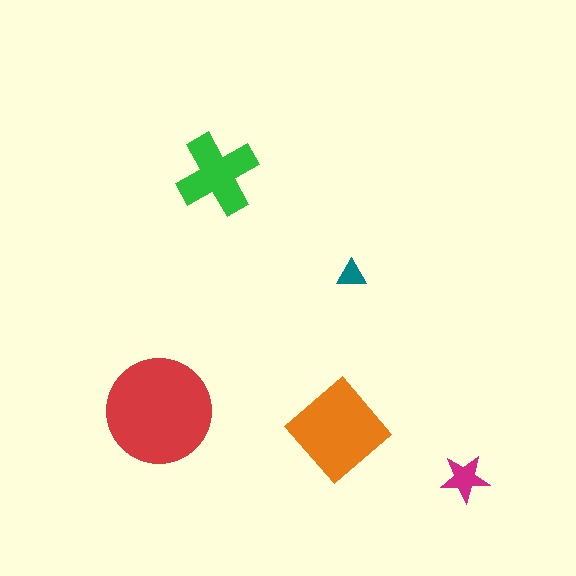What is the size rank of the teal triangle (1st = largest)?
5th.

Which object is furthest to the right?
The magenta star is rightmost.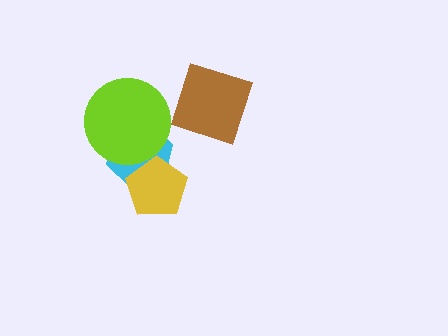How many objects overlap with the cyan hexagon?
2 objects overlap with the cyan hexagon.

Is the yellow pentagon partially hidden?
No, no other shape covers it.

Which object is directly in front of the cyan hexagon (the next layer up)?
The yellow pentagon is directly in front of the cyan hexagon.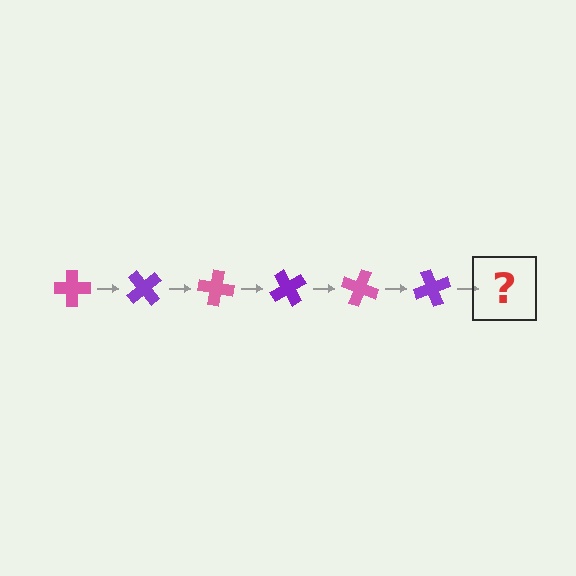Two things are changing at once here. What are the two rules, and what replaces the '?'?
The two rules are that it rotates 50 degrees each step and the color cycles through pink and purple. The '?' should be a pink cross, rotated 300 degrees from the start.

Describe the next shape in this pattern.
It should be a pink cross, rotated 300 degrees from the start.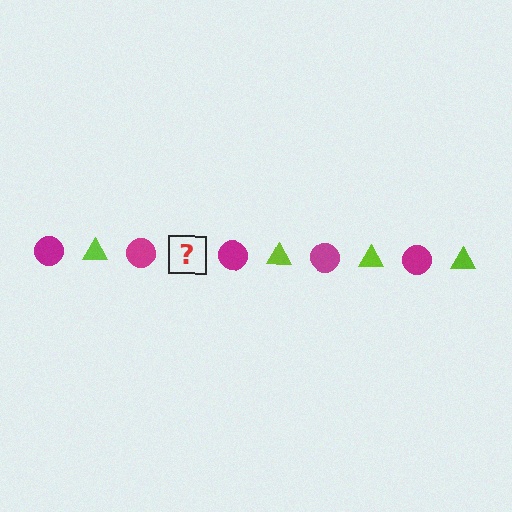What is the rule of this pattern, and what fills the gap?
The rule is that the pattern alternates between magenta circle and lime triangle. The gap should be filled with a lime triangle.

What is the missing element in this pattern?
The missing element is a lime triangle.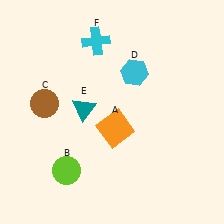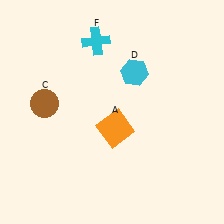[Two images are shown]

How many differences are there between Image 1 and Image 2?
There are 2 differences between the two images.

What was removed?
The lime circle (B), the teal triangle (E) were removed in Image 2.